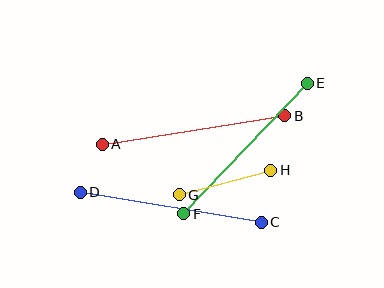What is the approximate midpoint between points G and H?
The midpoint is at approximately (225, 183) pixels.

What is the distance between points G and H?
The distance is approximately 95 pixels.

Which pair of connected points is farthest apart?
Points A and B are farthest apart.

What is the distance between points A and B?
The distance is approximately 185 pixels.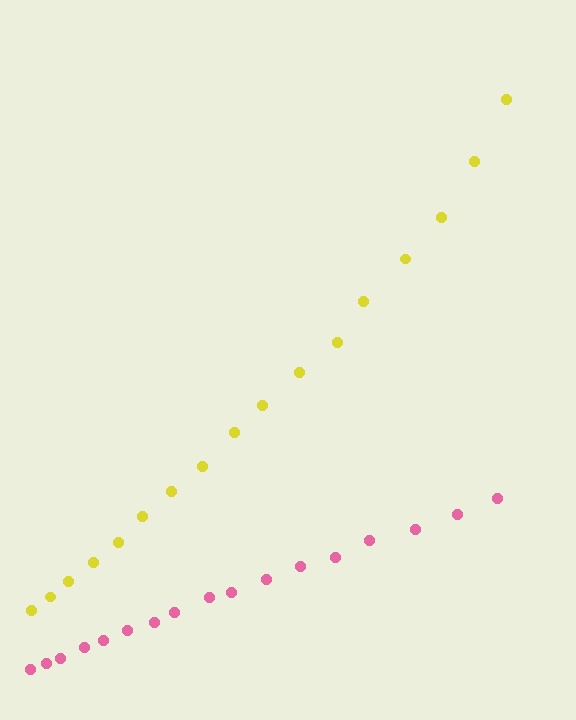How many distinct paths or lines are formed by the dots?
There are 2 distinct paths.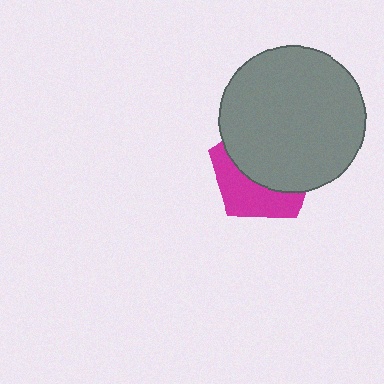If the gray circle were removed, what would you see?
You would see the complete magenta pentagon.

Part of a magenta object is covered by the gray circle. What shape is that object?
It is a pentagon.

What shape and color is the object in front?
The object in front is a gray circle.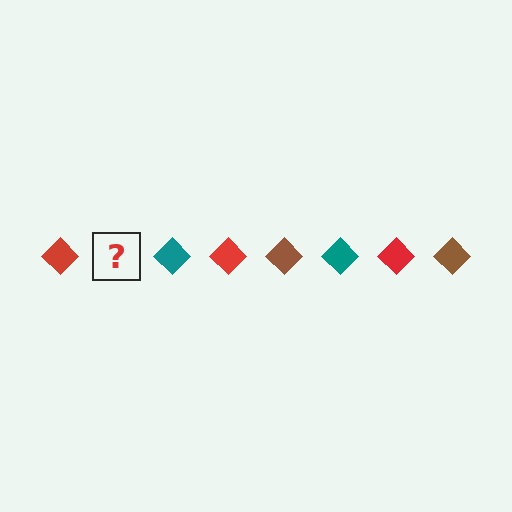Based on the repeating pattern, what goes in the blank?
The blank should be a brown diamond.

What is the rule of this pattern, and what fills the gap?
The rule is that the pattern cycles through red, brown, teal diamonds. The gap should be filled with a brown diamond.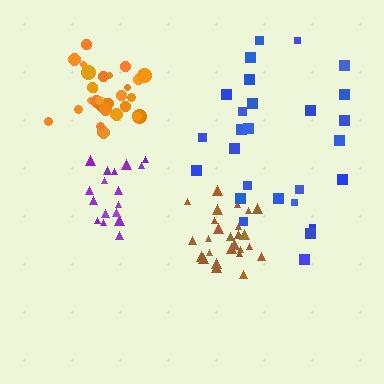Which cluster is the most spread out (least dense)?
Blue.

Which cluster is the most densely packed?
Brown.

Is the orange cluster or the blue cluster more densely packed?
Orange.